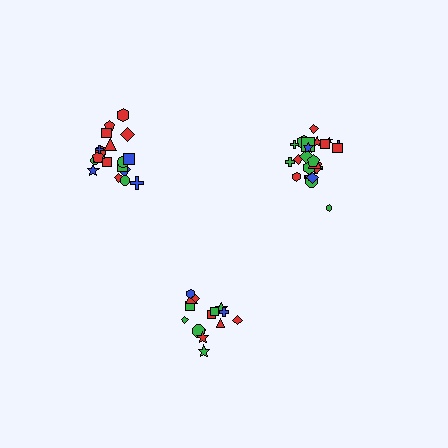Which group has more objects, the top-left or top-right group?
The top-right group.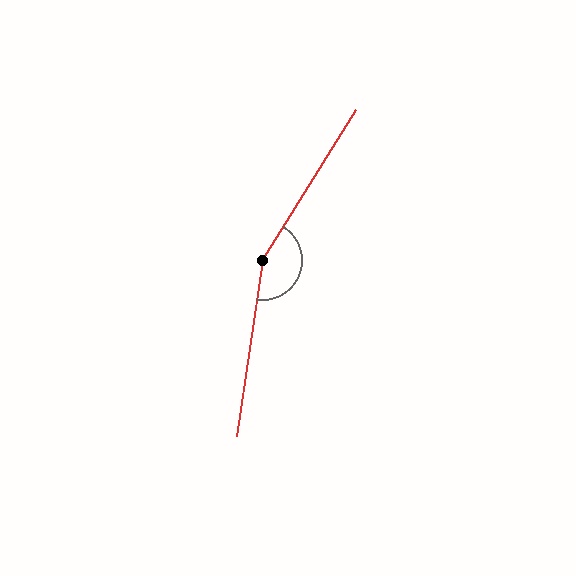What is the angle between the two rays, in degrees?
Approximately 156 degrees.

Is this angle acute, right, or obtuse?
It is obtuse.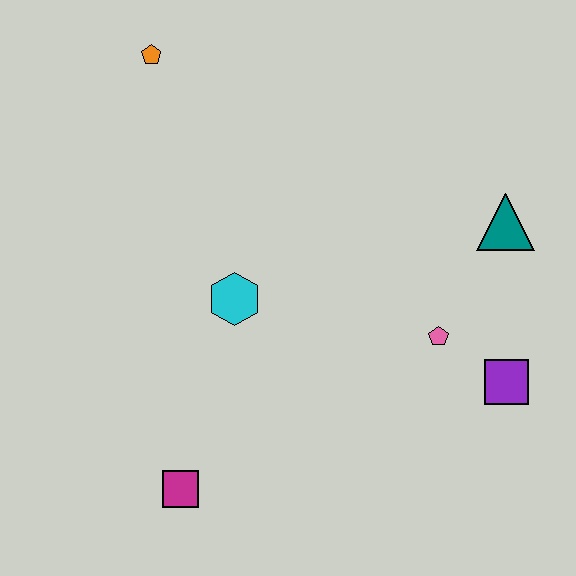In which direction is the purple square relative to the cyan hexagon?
The purple square is to the right of the cyan hexagon.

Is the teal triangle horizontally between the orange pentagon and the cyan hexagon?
No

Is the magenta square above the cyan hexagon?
No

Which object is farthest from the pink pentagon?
The orange pentagon is farthest from the pink pentagon.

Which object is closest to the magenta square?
The cyan hexagon is closest to the magenta square.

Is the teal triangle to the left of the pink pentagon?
No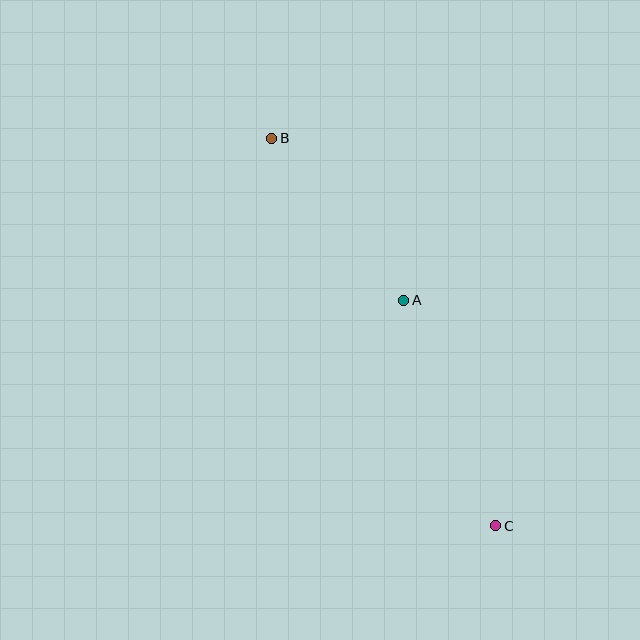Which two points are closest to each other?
Points A and B are closest to each other.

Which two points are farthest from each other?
Points B and C are farthest from each other.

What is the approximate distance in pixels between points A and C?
The distance between A and C is approximately 243 pixels.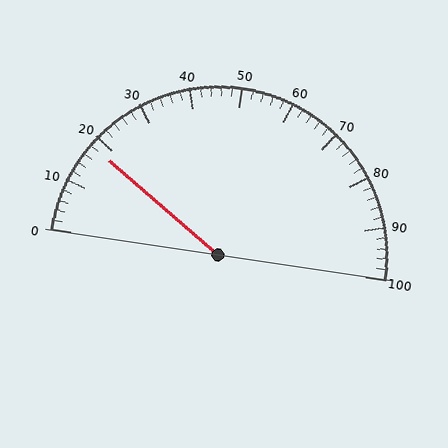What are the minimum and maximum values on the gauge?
The gauge ranges from 0 to 100.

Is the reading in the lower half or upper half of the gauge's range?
The reading is in the lower half of the range (0 to 100).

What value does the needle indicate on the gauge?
The needle indicates approximately 18.